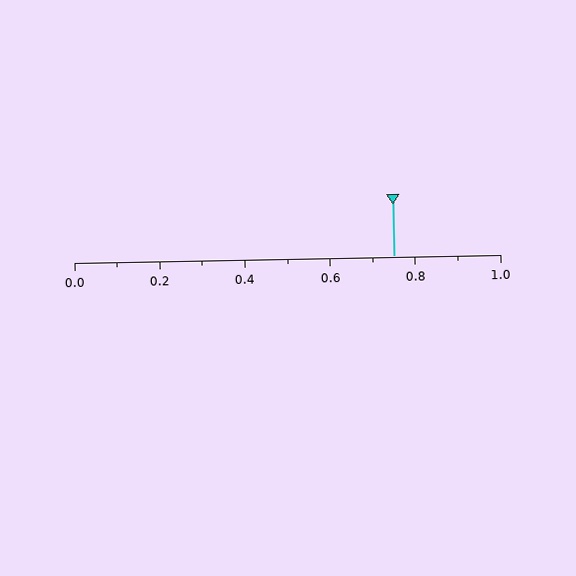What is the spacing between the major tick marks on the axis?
The major ticks are spaced 0.2 apart.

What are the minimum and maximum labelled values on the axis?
The axis runs from 0.0 to 1.0.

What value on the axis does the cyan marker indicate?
The marker indicates approximately 0.75.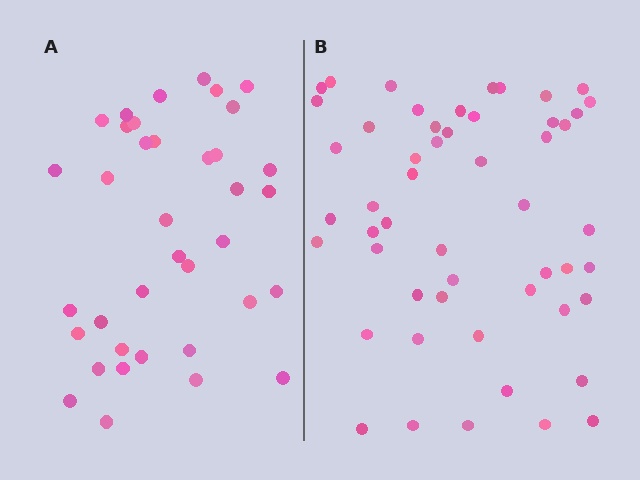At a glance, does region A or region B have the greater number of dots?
Region B (the right region) has more dots.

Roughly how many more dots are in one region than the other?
Region B has approximately 15 more dots than region A.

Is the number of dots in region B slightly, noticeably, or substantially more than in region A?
Region B has noticeably more, but not dramatically so. The ratio is roughly 1.4 to 1.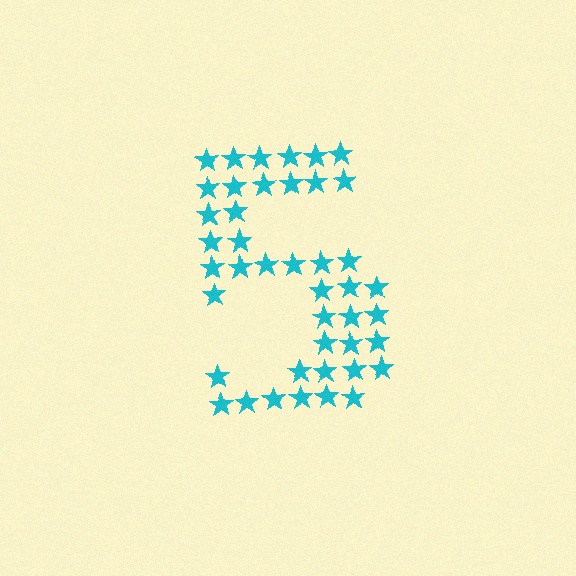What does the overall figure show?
The overall figure shows the digit 5.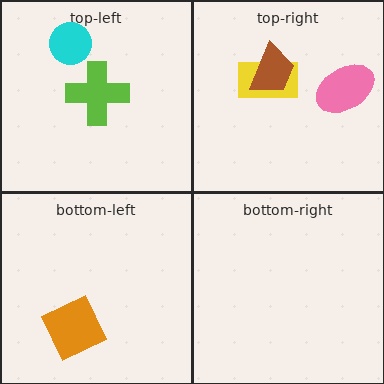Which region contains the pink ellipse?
The top-right region.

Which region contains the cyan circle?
The top-left region.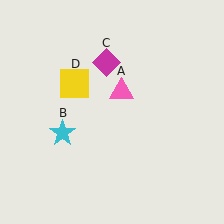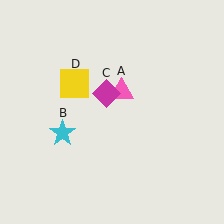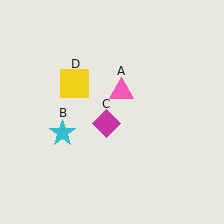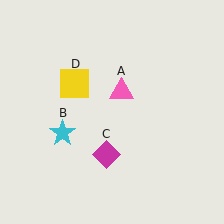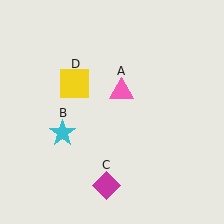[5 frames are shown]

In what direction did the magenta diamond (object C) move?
The magenta diamond (object C) moved down.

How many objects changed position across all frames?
1 object changed position: magenta diamond (object C).